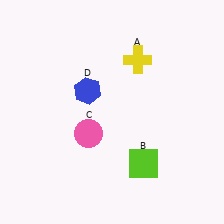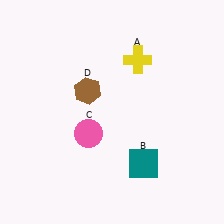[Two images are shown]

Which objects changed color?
B changed from lime to teal. D changed from blue to brown.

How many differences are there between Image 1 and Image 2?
There are 2 differences between the two images.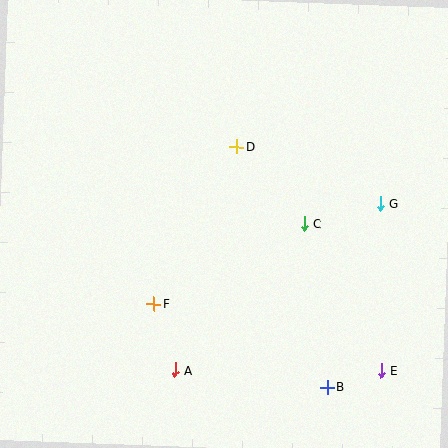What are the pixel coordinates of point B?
Point B is at (328, 387).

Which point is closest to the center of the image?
Point D at (236, 147) is closest to the center.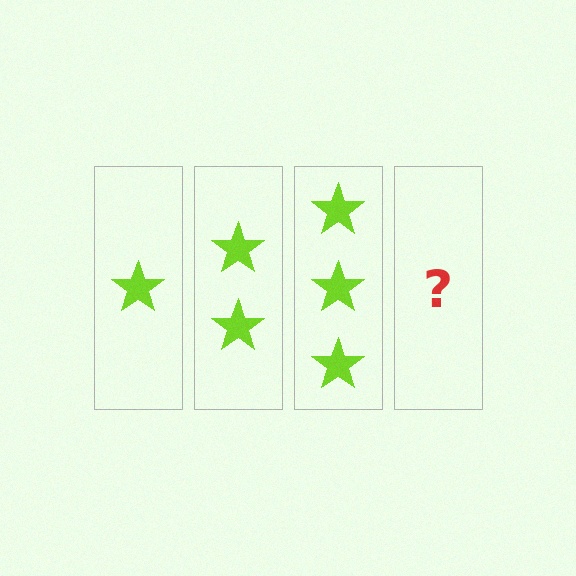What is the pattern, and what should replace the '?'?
The pattern is that each step adds one more star. The '?' should be 4 stars.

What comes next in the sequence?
The next element should be 4 stars.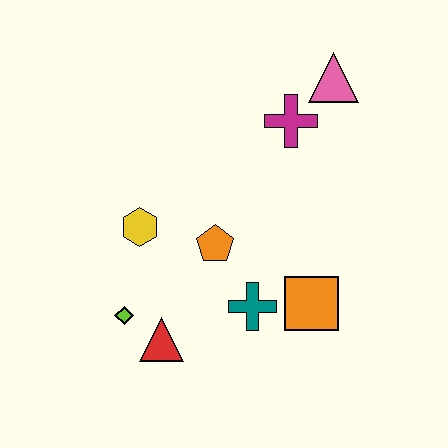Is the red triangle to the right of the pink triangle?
No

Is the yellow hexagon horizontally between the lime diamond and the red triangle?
Yes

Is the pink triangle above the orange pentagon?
Yes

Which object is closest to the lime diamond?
The red triangle is closest to the lime diamond.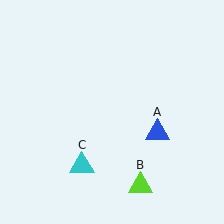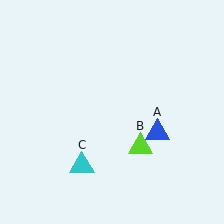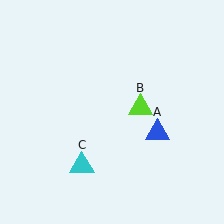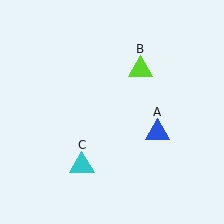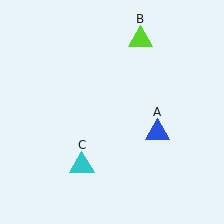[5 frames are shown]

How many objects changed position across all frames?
1 object changed position: lime triangle (object B).